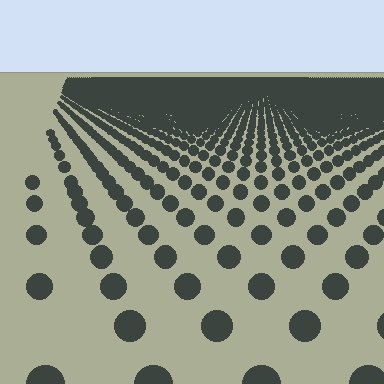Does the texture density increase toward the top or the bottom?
Density increases toward the top.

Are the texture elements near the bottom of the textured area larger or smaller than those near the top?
Larger. Near the bottom, elements are closer to the viewer and appear at a bigger on-screen size.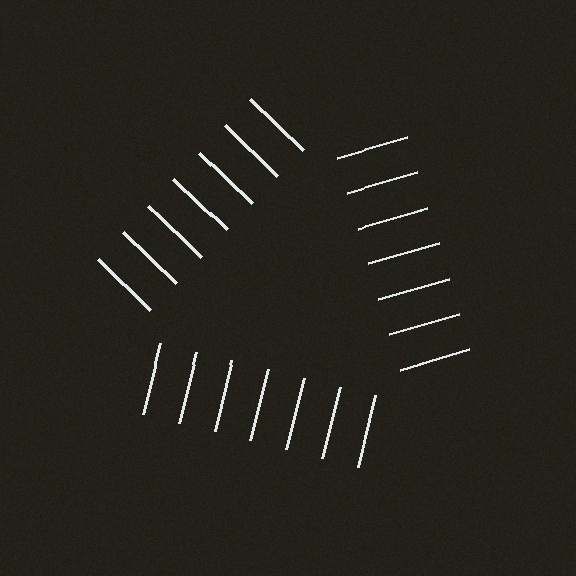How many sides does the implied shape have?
3 sides — the line-ends trace a triangle.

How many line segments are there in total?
21 — 7 along each of the 3 edges.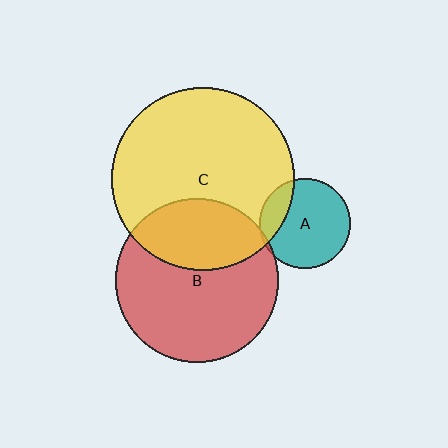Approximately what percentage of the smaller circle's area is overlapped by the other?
Approximately 20%.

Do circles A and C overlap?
Yes.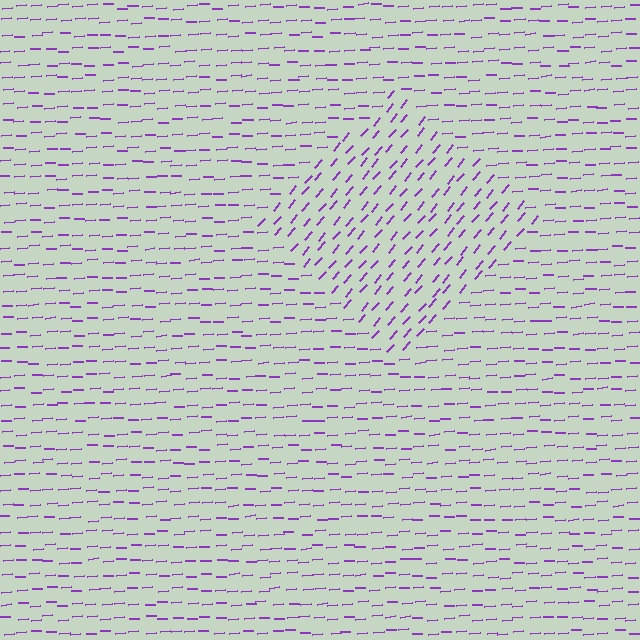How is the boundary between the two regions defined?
The boundary is defined purely by a change in line orientation (approximately 45 degrees difference). All lines are the same color and thickness.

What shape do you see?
I see a diamond.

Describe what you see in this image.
The image is filled with small purple line segments. A diamond region in the image has lines oriented differently from the surrounding lines, creating a visible texture boundary.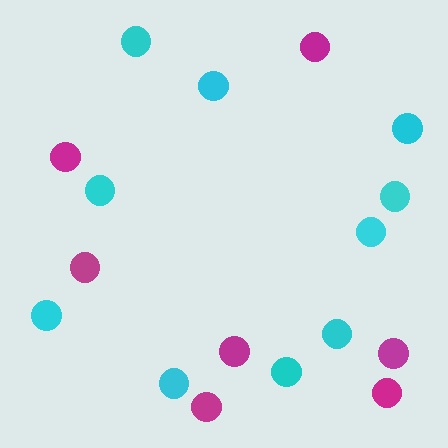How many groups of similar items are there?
There are 2 groups: one group of magenta circles (7) and one group of cyan circles (10).